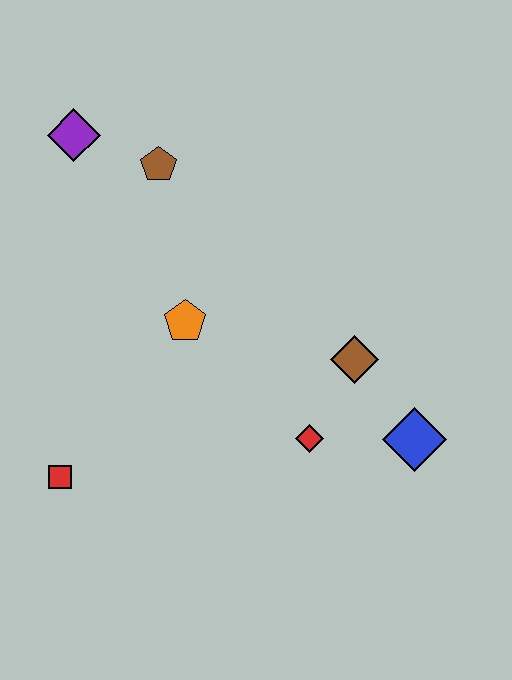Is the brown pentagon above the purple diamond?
No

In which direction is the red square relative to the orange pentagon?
The red square is below the orange pentagon.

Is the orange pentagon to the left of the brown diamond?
Yes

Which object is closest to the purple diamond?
The brown pentagon is closest to the purple diamond.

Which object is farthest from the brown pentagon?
The blue diamond is farthest from the brown pentagon.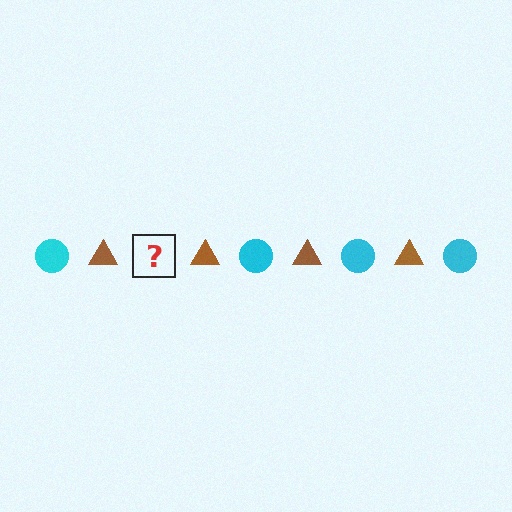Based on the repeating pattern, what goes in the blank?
The blank should be a cyan circle.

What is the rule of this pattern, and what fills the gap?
The rule is that the pattern alternates between cyan circle and brown triangle. The gap should be filled with a cyan circle.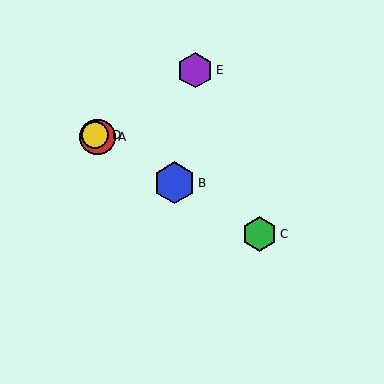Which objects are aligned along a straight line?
Objects A, B, C, D are aligned along a straight line.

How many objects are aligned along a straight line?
4 objects (A, B, C, D) are aligned along a straight line.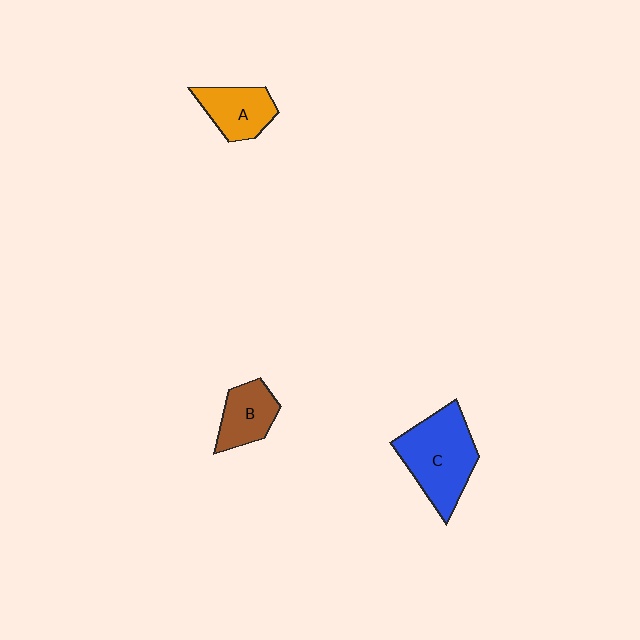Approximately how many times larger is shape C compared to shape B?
Approximately 1.8 times.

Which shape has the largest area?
Shape C (blue).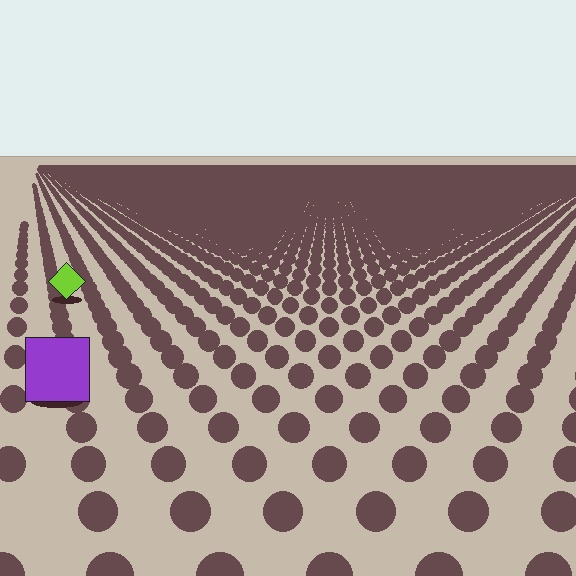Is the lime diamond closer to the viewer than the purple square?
No. The purple square is closer — you can tell from the texture gradient: the ground texture is coarser near it.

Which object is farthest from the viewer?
The lime diamond is farthest from the viewer. It appears smaller and the ground texture around it is denser.